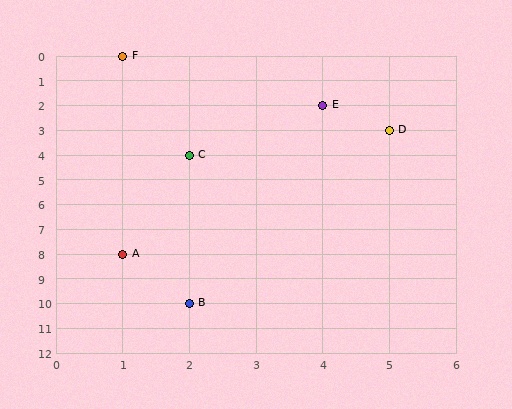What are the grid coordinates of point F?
Point F is at grid coordinates (1, 0).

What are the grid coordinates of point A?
Point A is at grid coordinates (1, 8).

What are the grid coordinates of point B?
Point B is at grid coordinates (2, 10).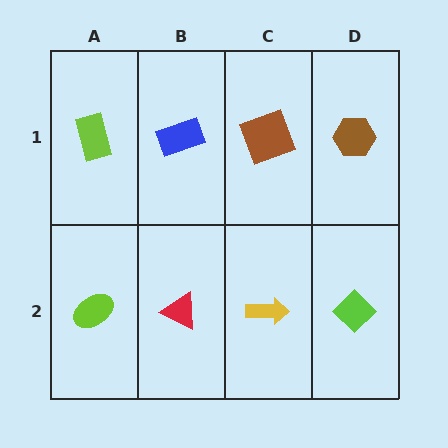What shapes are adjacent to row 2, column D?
A brown hexagon (row 1, column D), a yellow arrow (row 2, column C).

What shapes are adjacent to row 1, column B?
A red triangle (row 2, column B), a lime rectangle (row 1, column A), a brown square (row 1, column C).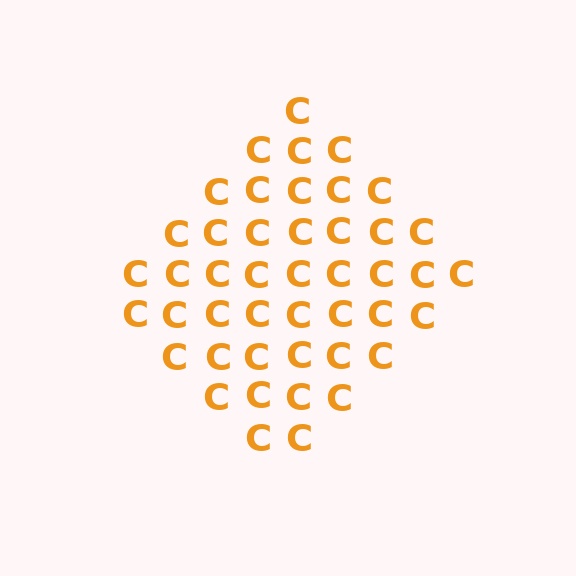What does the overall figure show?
The overall figure shows a diamond.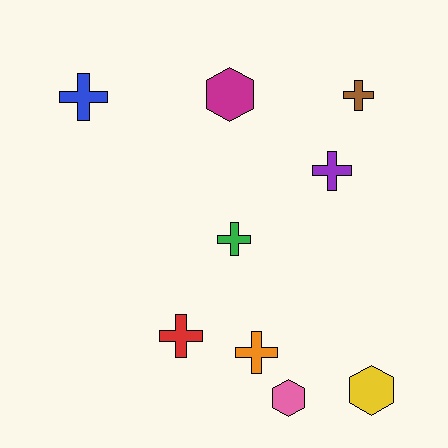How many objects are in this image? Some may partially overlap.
There are 9 objects.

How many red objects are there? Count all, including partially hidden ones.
There is 1 red object.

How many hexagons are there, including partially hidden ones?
There are 3 hexagons.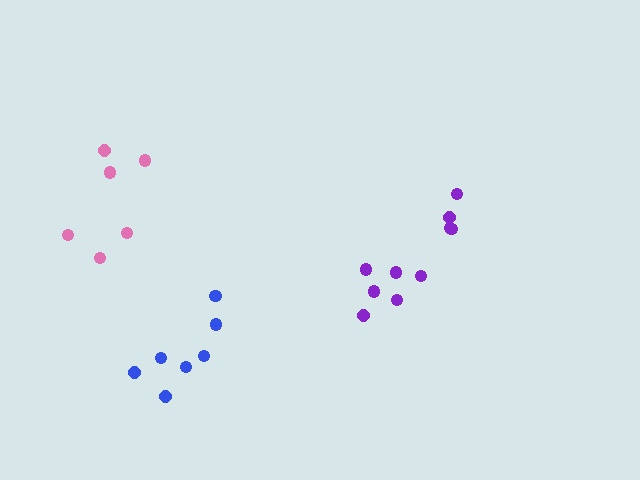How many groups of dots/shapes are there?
There are 3 groups.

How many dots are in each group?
Group 1: 7 dots, Group 2: 10 dots, Group 3: 6 dots (23 total).